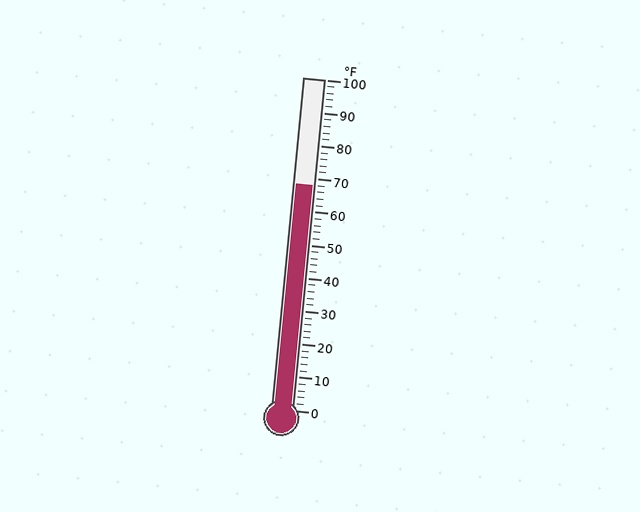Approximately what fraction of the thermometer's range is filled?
The thermometer is filled to approximately 70% of its range.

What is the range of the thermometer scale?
The thermometer scale ranges from 0°F to 100°F.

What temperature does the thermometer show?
The thermometer shows approximately 68°F.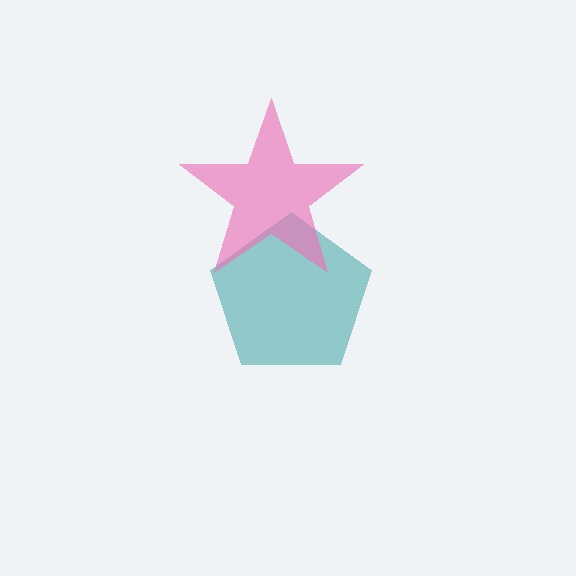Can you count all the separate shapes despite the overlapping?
Yes, there are 2 separate shapes.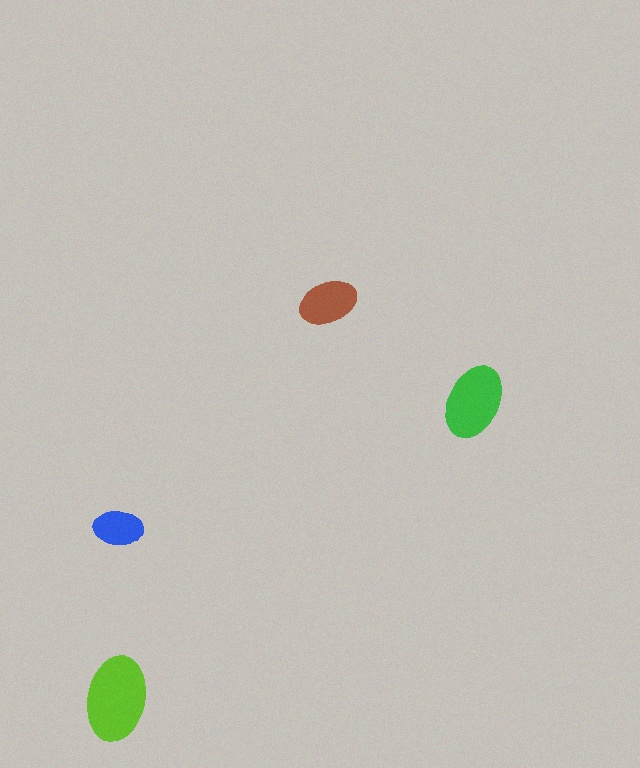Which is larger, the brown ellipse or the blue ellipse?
The brown one.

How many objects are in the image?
There are 4 objects in the image.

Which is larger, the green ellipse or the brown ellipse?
The green one.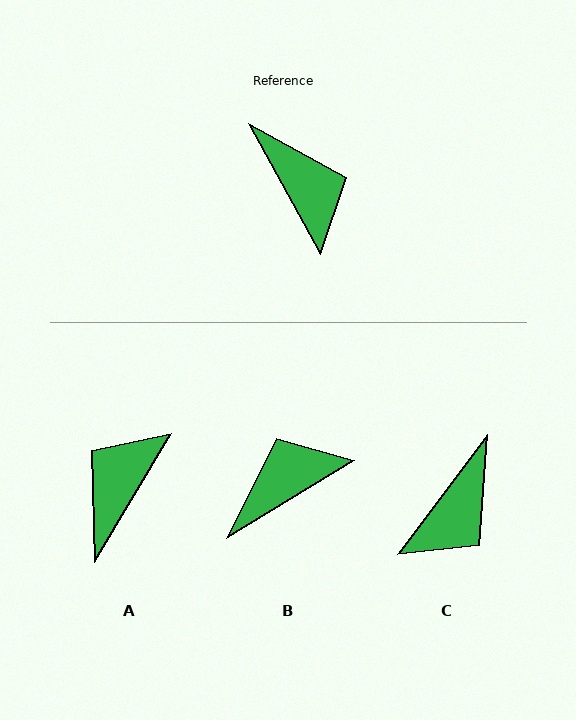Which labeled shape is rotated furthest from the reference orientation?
A, about 120 degrees away.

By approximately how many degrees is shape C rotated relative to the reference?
Approximately 66 degrees clockwise.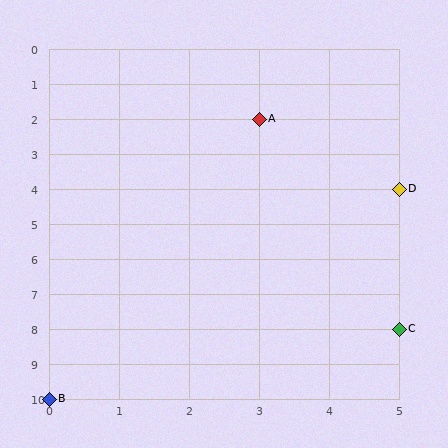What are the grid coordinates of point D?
Point D is at grid coordinates (5, 4).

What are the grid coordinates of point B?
Point B is at grid coordinates (0, 10).